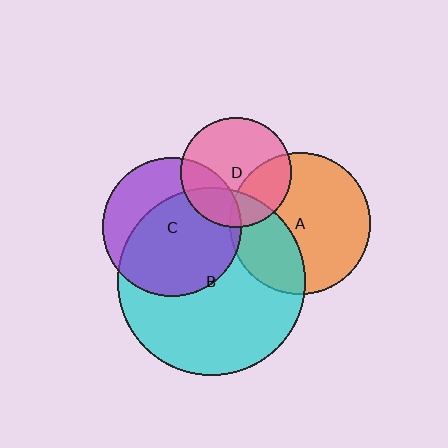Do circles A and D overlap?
Yes.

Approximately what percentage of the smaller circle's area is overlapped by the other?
Approximately 30%.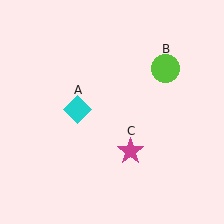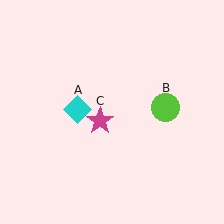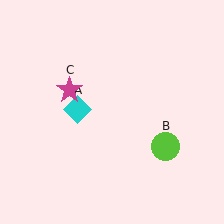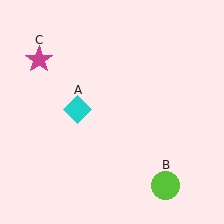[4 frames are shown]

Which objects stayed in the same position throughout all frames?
Cyan diamond (object A) remained stationary.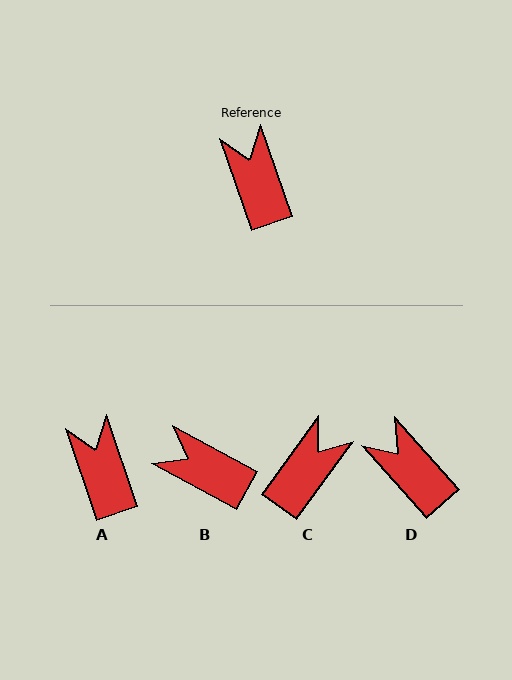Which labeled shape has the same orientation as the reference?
A.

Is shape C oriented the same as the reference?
No, it is off by about 55 degrees.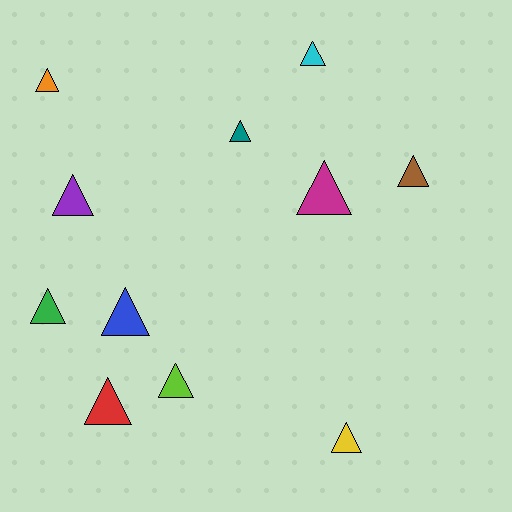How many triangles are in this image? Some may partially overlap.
There are 11 triangles.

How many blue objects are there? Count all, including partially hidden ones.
There is 1 blue object.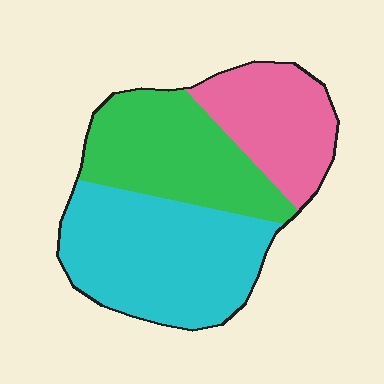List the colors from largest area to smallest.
From largest to smallest: cyan, green, pink.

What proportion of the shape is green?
Green covers about 30% of the shape.